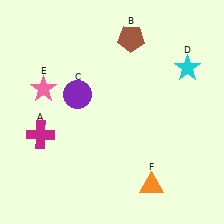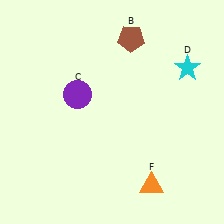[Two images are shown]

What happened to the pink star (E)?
The pink star (E) was removed in Image 2. It was in the top-left area of Image 1.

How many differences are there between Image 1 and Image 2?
There are 2 differences between the two images.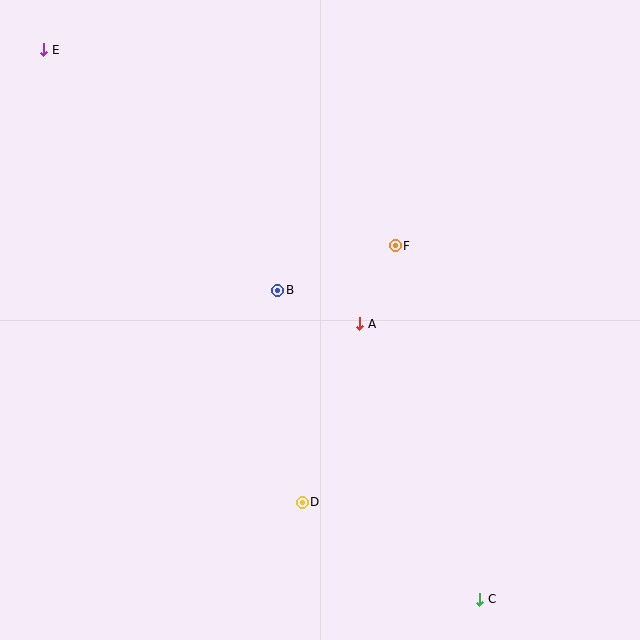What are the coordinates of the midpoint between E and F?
The midpoint between E and F is at (220, 148).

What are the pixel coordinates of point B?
Point B is at (278, 290).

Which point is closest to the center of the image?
Point A at (360, 324) is closest to the center.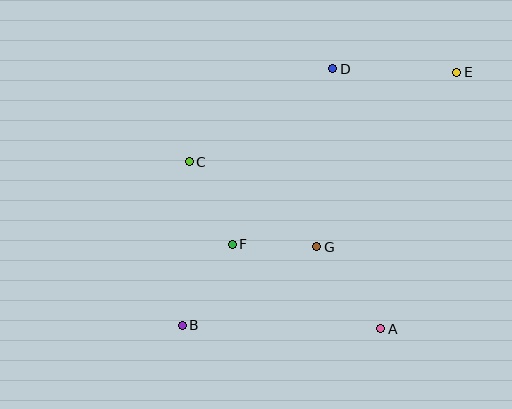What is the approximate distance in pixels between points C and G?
The distance between C and G is approximately 153 pixels.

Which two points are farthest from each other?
Points B and E are farthest from each other.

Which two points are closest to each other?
Points F and G are closest to each other.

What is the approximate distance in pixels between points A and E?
The distance between A and E is approximately 268 pixels.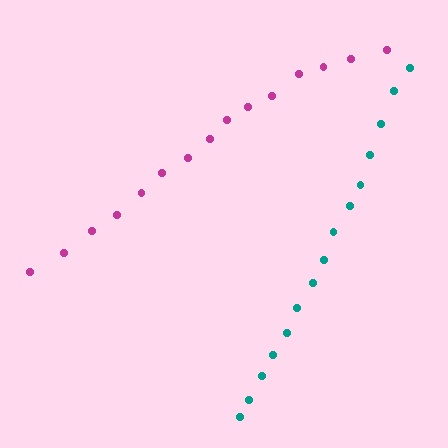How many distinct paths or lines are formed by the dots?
There are 2 distinct paths.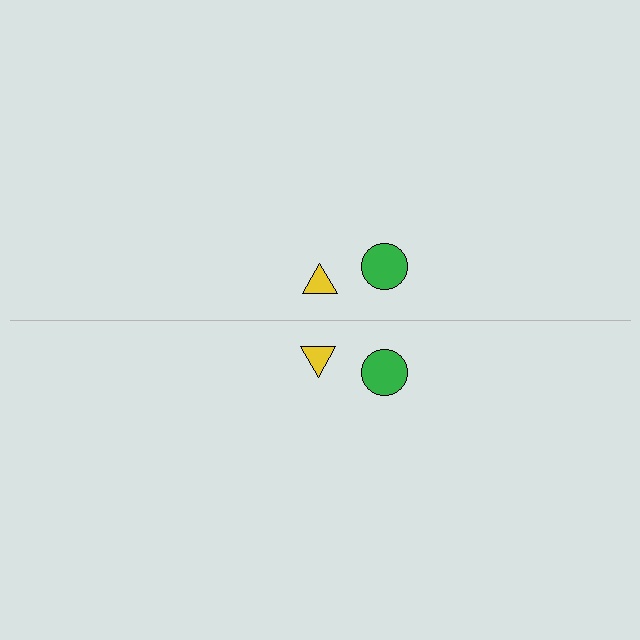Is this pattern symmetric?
Yes, this pattern has bilateral (reflection) symmetry.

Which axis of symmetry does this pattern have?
The pattern has a horizontal axis of symmetry running through the center of the image.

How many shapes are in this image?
There are 4 shapes in this image.